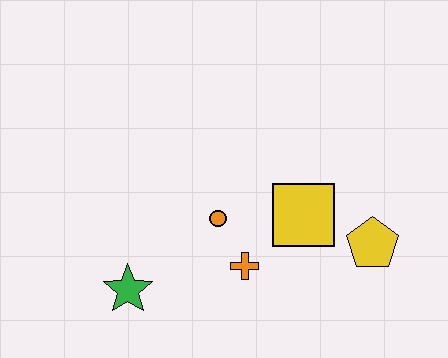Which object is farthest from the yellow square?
The green star is farthest from the yellow square.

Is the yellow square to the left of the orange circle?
No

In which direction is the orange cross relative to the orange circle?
The orange cross is below the orange circle.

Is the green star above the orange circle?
No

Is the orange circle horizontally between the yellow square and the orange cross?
No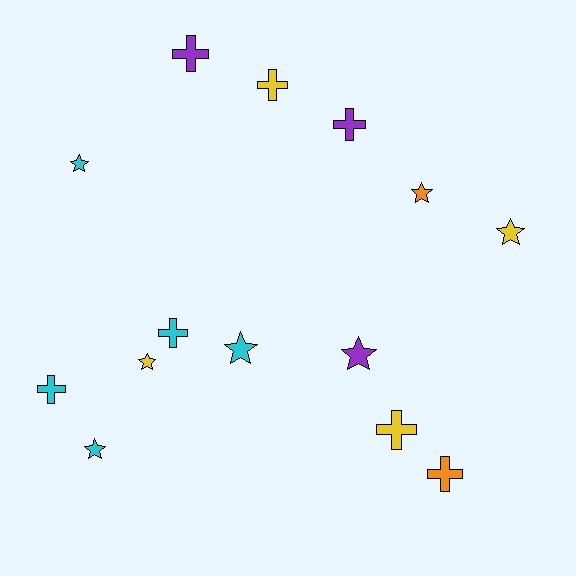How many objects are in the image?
There are 14 objects.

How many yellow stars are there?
There are 2 yellow stars.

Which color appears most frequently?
Cyan, with 5 objects.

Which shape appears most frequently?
Star, with 7 objects.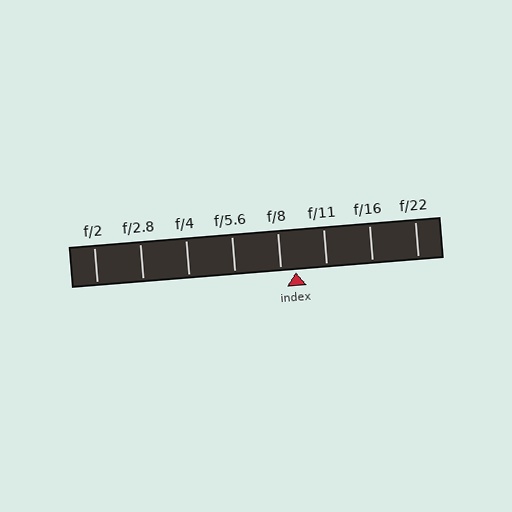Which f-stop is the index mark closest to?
The index mark is closest to f/8.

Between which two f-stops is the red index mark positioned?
The index mark is between f/8 and f/11.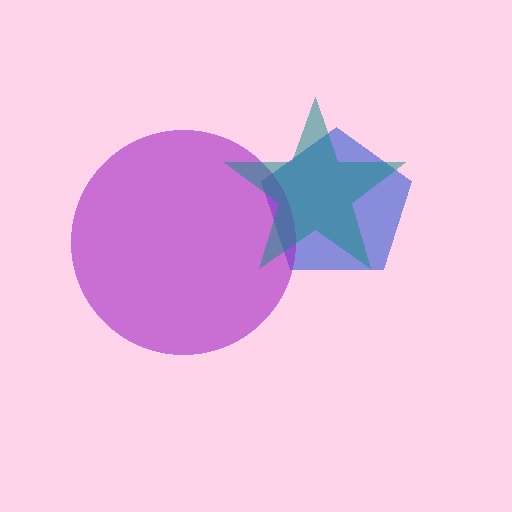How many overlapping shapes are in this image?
There are 3 overlapping shapes in the image.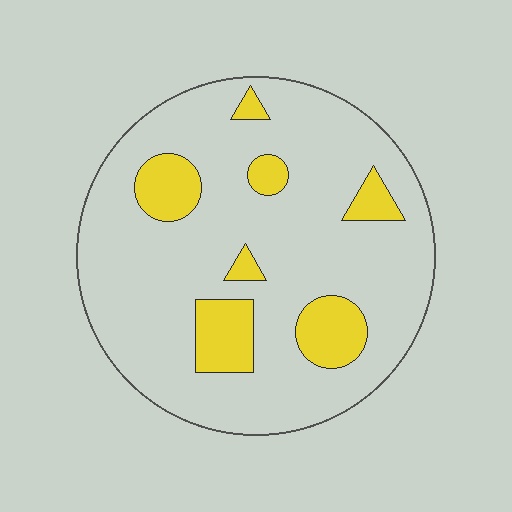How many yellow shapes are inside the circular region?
7.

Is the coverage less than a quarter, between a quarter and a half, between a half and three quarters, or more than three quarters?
Less than a quarter.